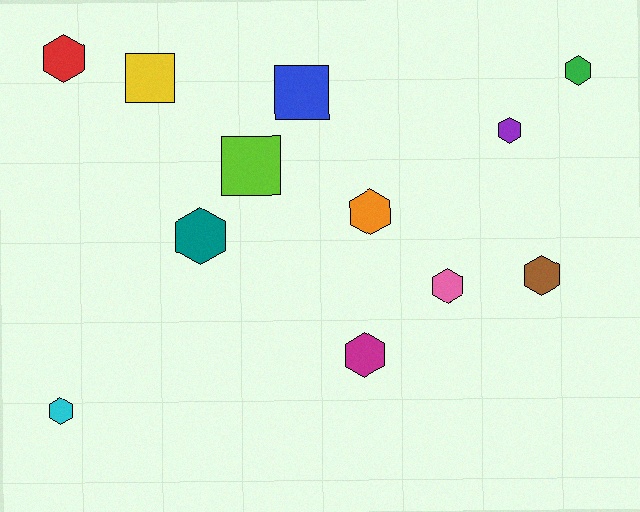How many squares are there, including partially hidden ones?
There are 3 squares.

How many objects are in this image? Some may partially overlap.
There are 12 objects.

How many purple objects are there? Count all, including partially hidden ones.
There is 1 purple object.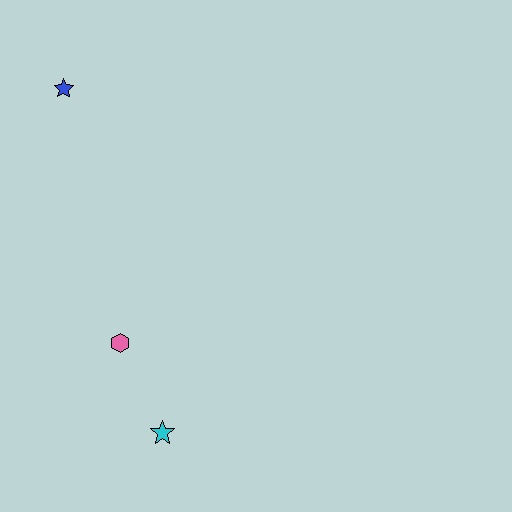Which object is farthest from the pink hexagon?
The blue star is farthest from the pink hexagon.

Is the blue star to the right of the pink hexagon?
No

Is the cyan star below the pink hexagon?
Yes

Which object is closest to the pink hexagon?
The cyan star is closest to the pink hexagon.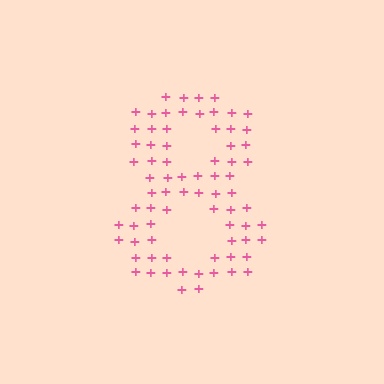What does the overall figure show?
The overall figure shows the digit 8.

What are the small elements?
The small elements are plus signs.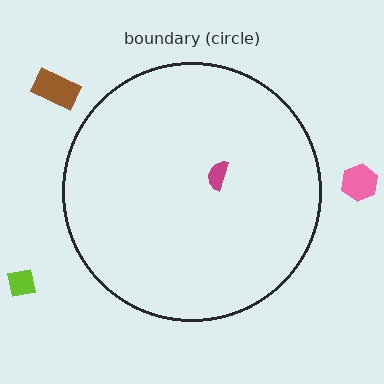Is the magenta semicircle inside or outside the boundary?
Inside.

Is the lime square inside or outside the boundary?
Outside.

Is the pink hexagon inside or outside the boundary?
Outside.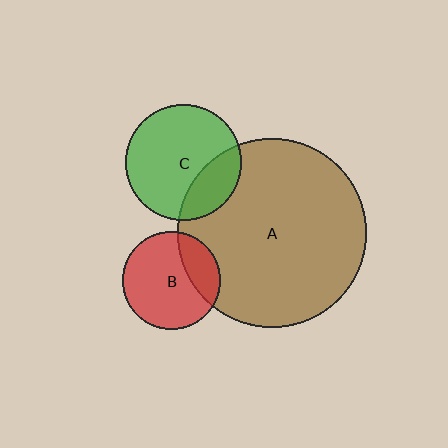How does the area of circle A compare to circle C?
Approximately 2.7 times.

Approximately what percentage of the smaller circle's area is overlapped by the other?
Approximately 25%.